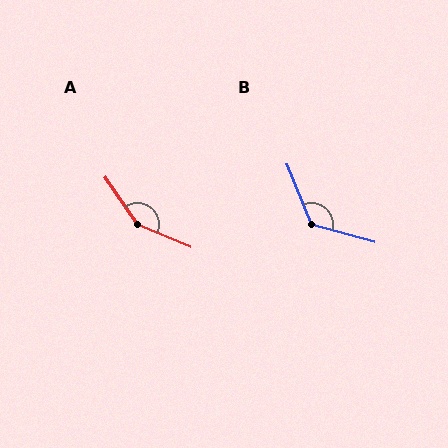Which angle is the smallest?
B, at approximately 127 degrees.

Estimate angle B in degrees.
Approximately 127 degrees.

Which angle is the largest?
A, at approximately 148 degrees.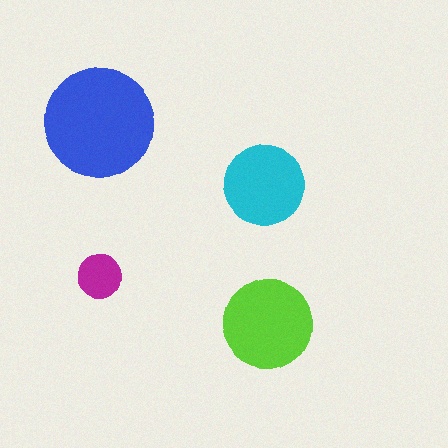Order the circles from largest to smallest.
the blue one, the lime one, the cyan one, the magenta one.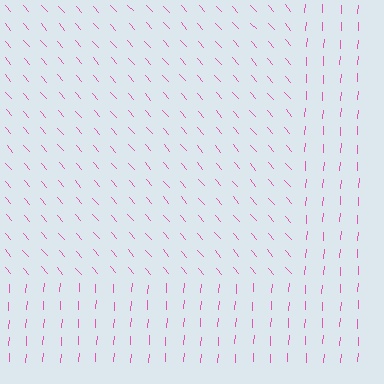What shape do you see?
I see a rectangle.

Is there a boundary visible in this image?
Yes, there is a texture boundary formed by a change in line orientation.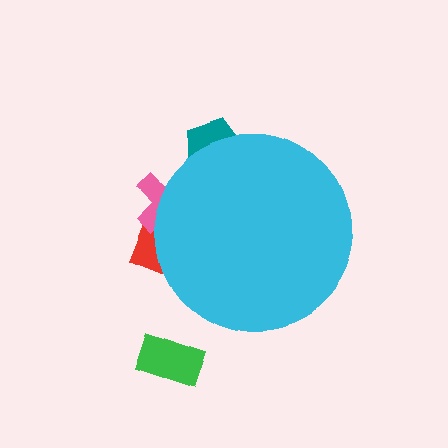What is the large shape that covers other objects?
A cyan circle.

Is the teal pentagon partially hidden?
Yes, the teal pentagon is partially hidden behind the cyan circle.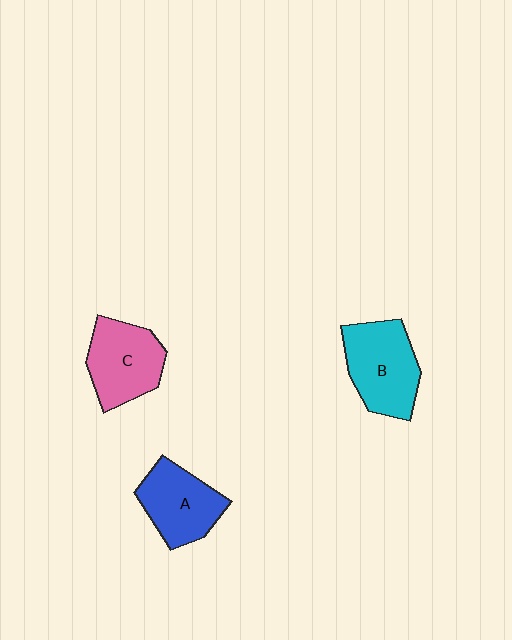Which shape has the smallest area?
Shape A (blue).